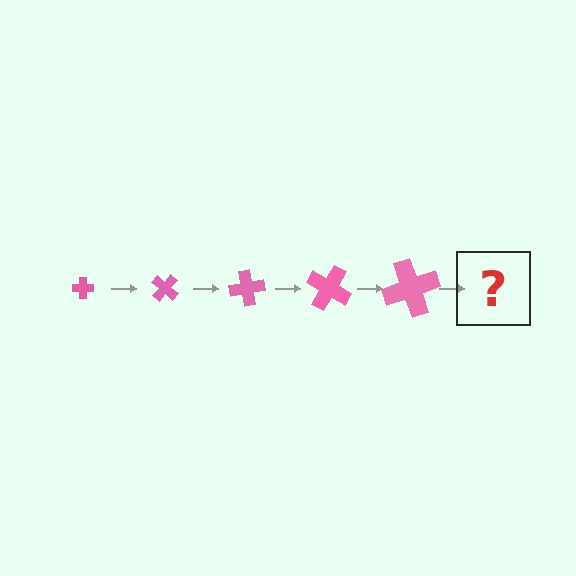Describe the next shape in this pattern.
It should be a cross, larger than the previous one and rotated 200 degrees from the start.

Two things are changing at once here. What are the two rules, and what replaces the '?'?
The two rules are that the cross grows larger each step and it rotates 40 degrees each step. The '?' should be a cross, larger than the previous one and rotated 200 degrees from the start.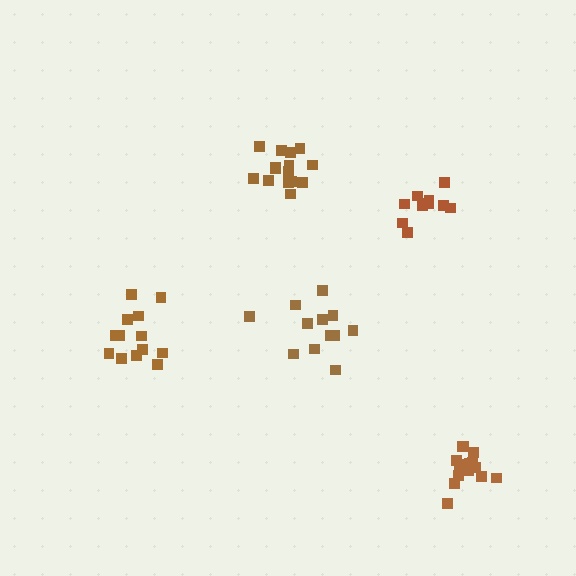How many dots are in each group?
Group 1: 15 dots, Group 2: 12 dots, Group 3: 13 dots, Group 4: 10 dots, Group 5: 15 dots (65 total).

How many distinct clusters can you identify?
There are 5 distinct clusters.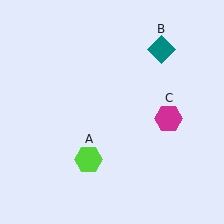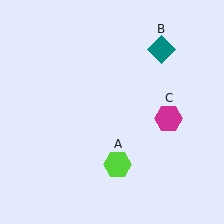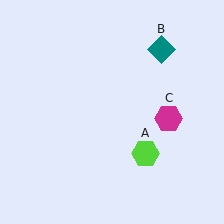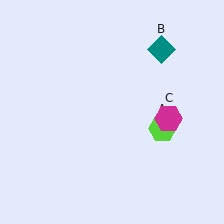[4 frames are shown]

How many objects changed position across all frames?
1 object changed position: lime hexagon (object A).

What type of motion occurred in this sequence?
The lime hexagon (object A) rotated counterclockwise around the center of the scene.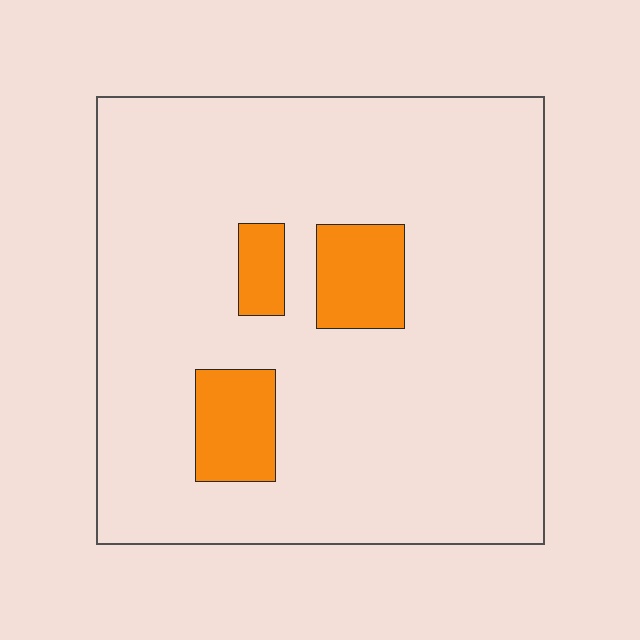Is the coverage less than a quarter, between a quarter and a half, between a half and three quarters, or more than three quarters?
Less than a quarter.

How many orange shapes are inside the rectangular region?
3.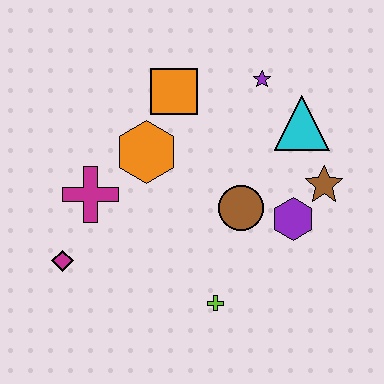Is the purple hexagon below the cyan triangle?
Yes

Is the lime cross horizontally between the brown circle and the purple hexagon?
No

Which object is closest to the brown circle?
The purple hexagon is closest to the brown circle.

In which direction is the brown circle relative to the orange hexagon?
The brown circle is to the right of the orange hexagon.